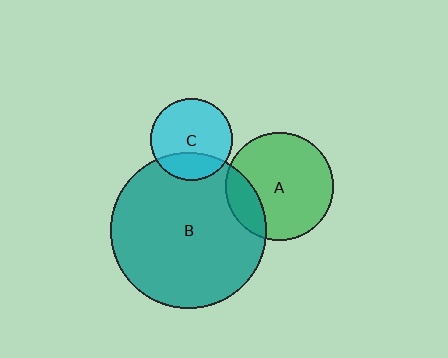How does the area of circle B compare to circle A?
Approximately 2.1 times.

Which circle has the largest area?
Circle B (teal).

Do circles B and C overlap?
Yes.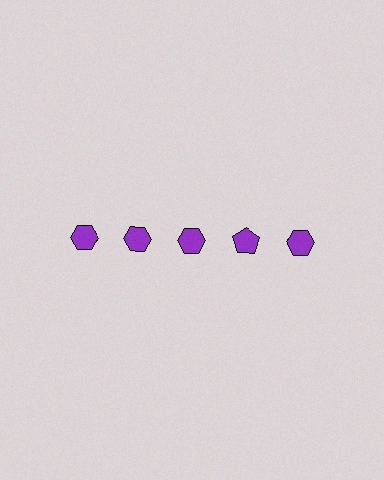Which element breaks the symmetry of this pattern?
The purple pentagon in the top row, second from right column breaks the symmetry. All other shapes are purple hexagons.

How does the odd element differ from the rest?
It has a different shape: pentagon instead of hexagon.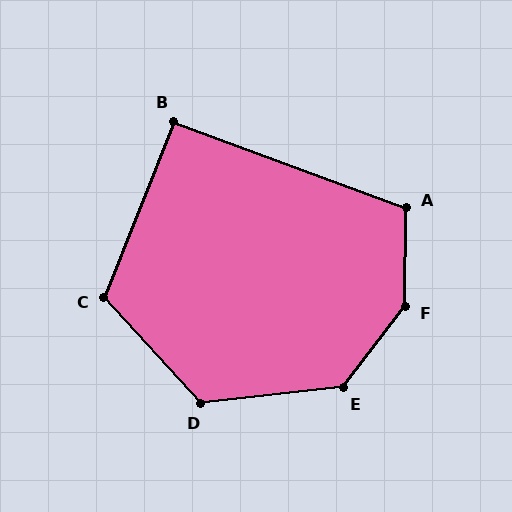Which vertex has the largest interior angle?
F, at approximately 143 degrees.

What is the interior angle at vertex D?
Approximately 126 degrees (obtuse).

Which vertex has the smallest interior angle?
B, at approximately 91 degrees.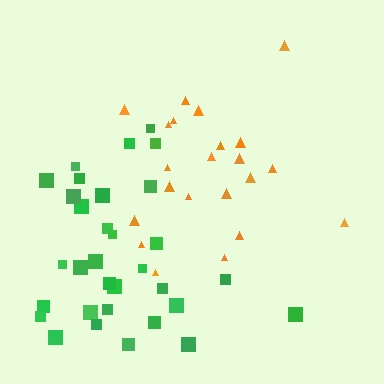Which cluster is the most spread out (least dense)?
Orange.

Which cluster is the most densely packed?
Green.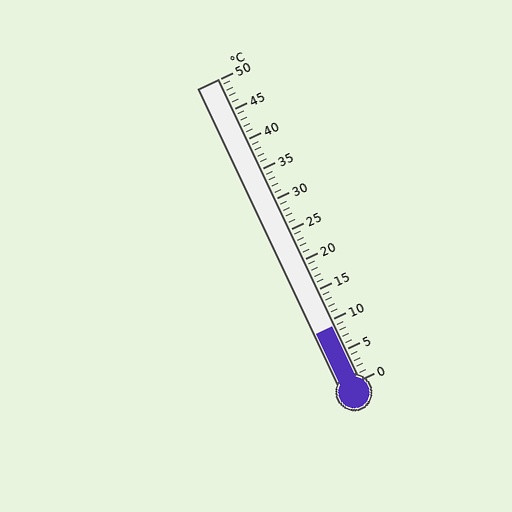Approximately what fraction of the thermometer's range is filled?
The thermometer is filled to approximately 20% of its range.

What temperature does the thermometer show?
The thermometer shows approximately 9°C.